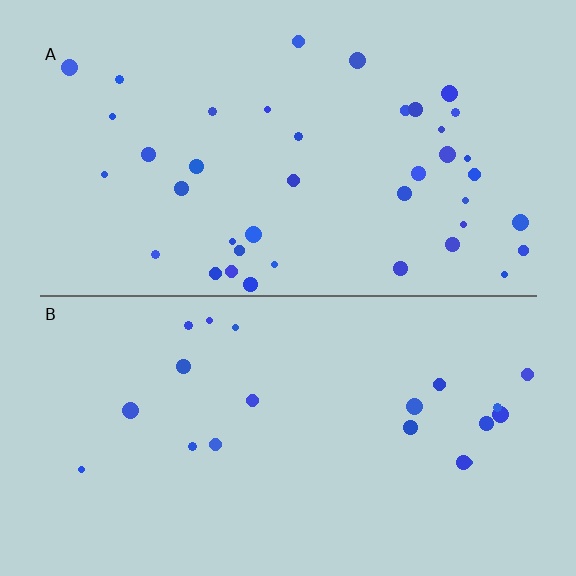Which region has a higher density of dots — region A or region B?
A (the top).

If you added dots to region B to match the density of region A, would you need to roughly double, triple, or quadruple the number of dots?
Approximately double.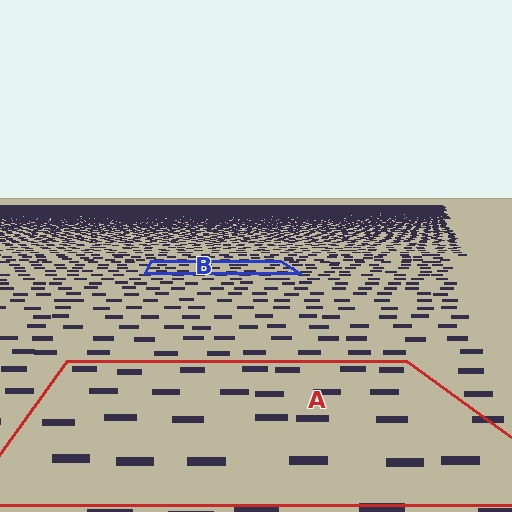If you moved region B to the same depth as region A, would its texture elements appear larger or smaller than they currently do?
They would appear larger. At a closer depth, the same texture elements are projected at a bigger on-screen size.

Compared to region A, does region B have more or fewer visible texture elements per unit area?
Region B has more texture elements per unit area — they are packed more densely because it is farther away.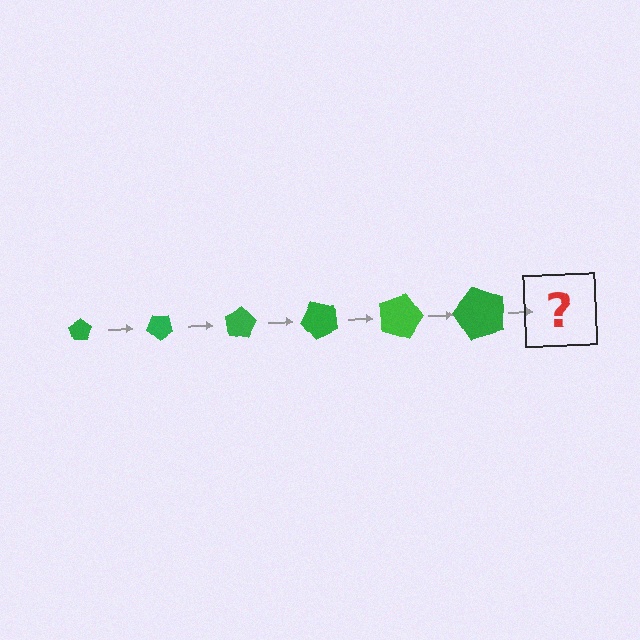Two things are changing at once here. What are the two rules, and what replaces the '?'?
The two rules are that the pentagon grows larger each step and it rotates 40 degrees each step. The '?' should be a pentagon, larger than the previous one and rotated 240 degrees from the start.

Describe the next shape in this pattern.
It should be a pentagon, larger than the previous one and rotated 240 degrees from the start.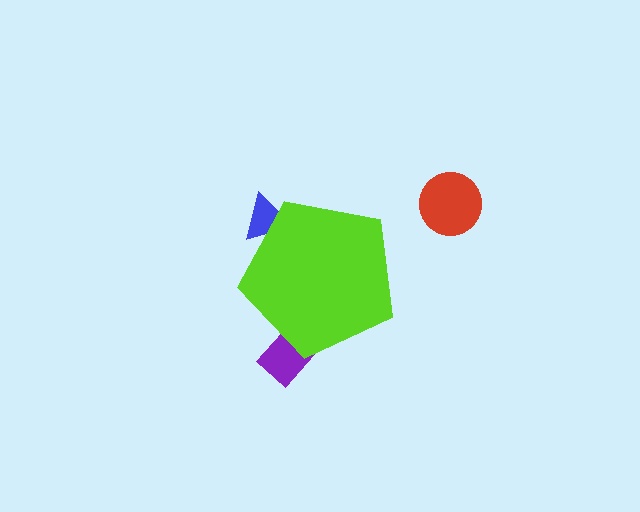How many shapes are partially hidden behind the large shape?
2 shapes are partially hidden.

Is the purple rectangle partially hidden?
Yes, the purple rectangle is partially hidden behind the lime pentagon.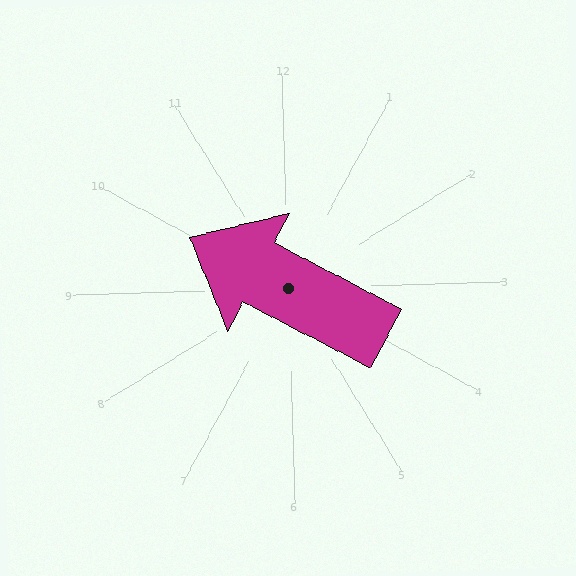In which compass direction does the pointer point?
Northwest.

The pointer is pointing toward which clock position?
Roughly 10 o'clock.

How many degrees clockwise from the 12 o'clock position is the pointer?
Approximately 299 degrees.